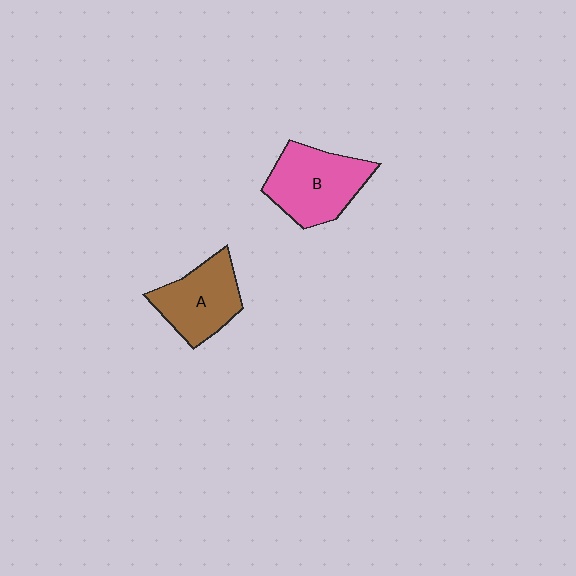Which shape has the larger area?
Shape B (pink).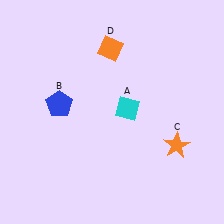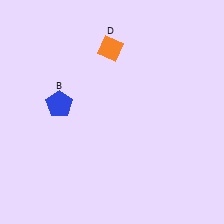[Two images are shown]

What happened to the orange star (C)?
The orange star (C) was removed in Image 2. It was in the bottom-right area of Image 1.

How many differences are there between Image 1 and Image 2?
There are 2 differences between the two images.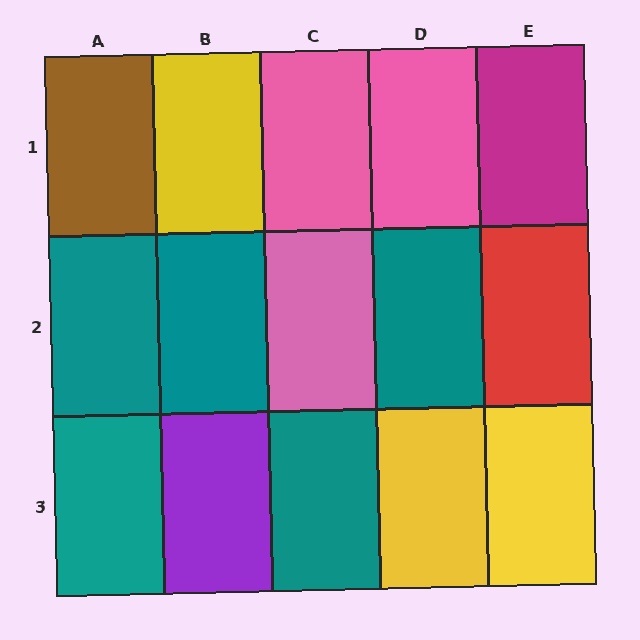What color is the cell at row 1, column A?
Brown.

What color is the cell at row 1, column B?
Yellow.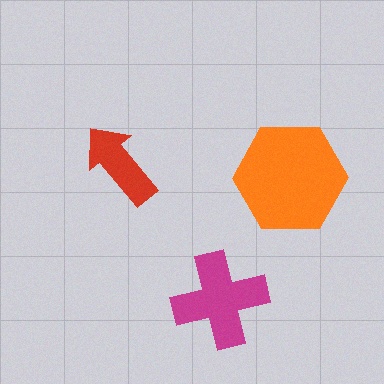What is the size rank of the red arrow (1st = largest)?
3rd.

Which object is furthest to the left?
The red arrow is leftmost.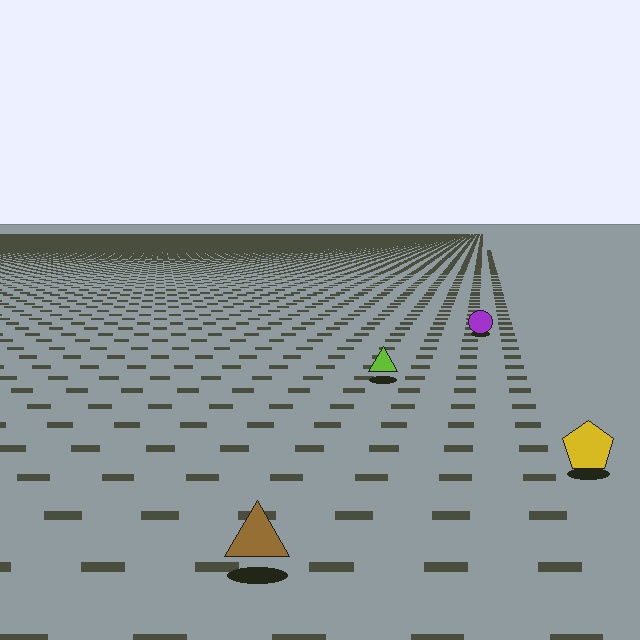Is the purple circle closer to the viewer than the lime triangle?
No. The lime triangle is closer — you can tell from the texture gradient: the ground texture is coarser near it.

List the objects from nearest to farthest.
From nearest to farthest: the brown triangle, the yellow pentagon, the lime triangle, the purple circle.